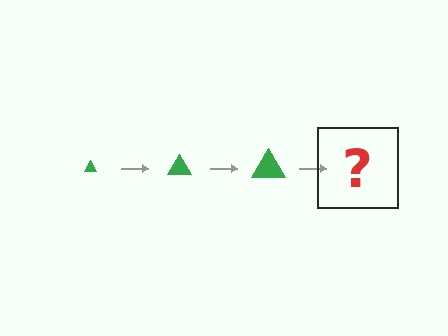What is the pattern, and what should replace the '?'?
The pattern is that the triangle gets progressively larger each step. The '?' should be a green triangle, larger than the previous one.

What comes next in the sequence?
The next element should be a green triangle, larger than the previous one.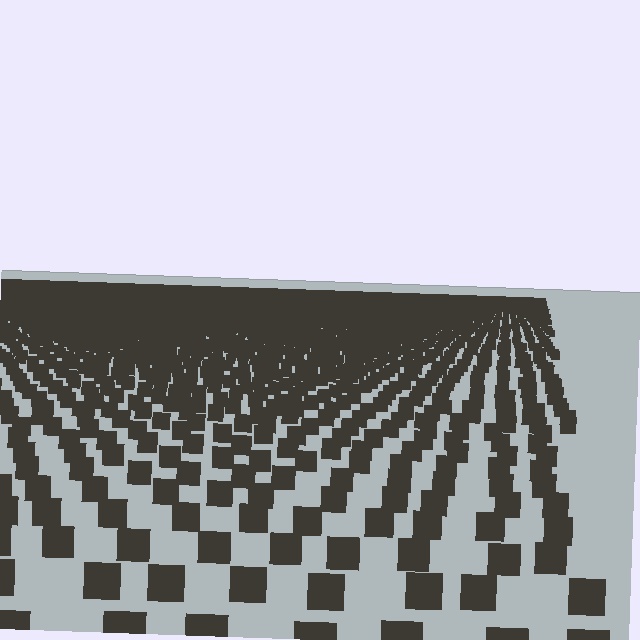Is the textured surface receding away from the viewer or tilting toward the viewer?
The surface is receding away from the viewer. Texture elements get smaller and denser toward the top.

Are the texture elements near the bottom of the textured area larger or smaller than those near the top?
Larger. Near the bottom, elements are closer to the viewer and appear at a bigger on-screen size.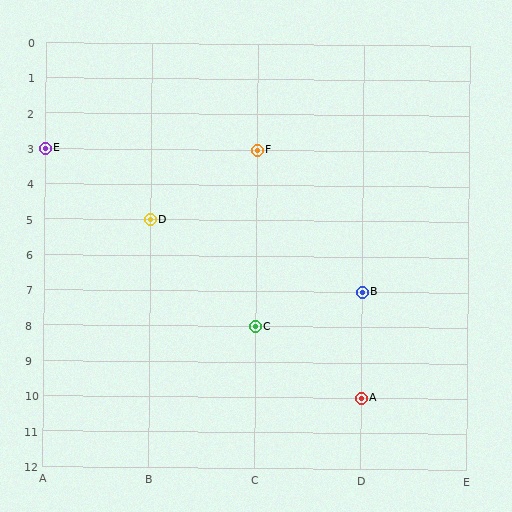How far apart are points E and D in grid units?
Points E and D are 1 column and 2 rows apart (about 2.2 grid units diagonally).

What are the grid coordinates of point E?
Point E is at grid coordinates (A, 3).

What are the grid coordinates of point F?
Point F is at grid coordinates (C, 3).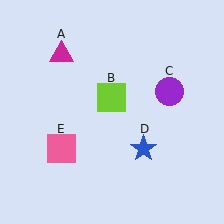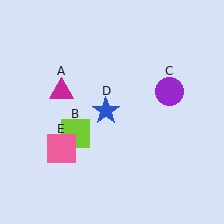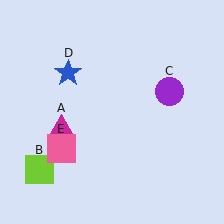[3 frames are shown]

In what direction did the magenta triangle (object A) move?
The magenta triangle (object A) moved down.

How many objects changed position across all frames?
3 objects changed position: magenta triangle (object A), lime square (object B), blue star (object D).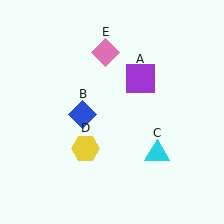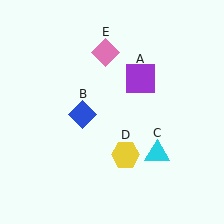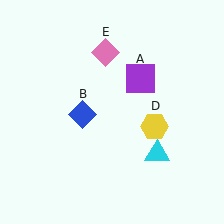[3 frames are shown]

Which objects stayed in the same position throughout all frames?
Purple square (object A) and blue diamond (object B) and cyan triangle (object C) and pink diamond (object E) remained stationary.